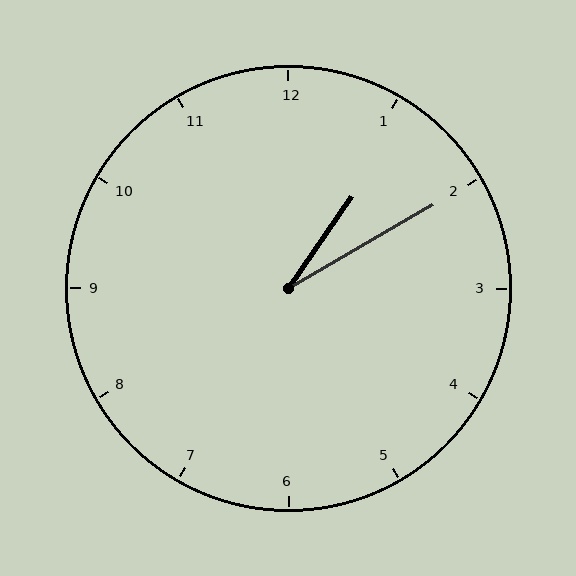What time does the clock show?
1:10.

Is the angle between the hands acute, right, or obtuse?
It is acute.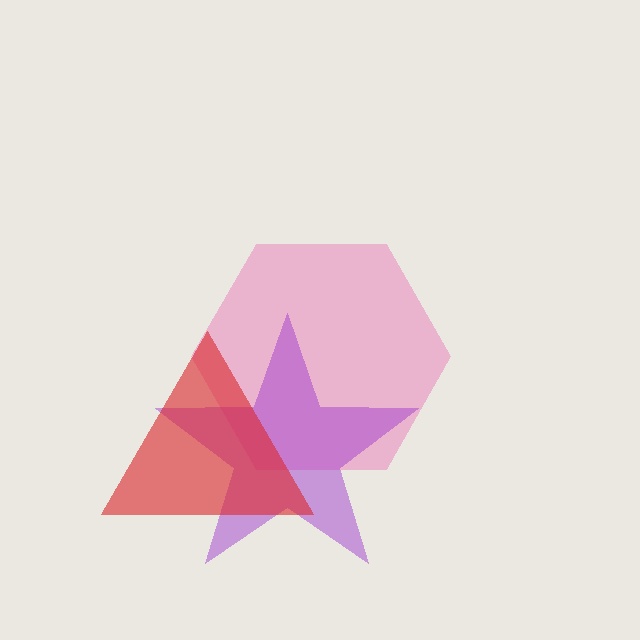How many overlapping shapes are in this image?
There are 3 overlapping shapes in the image.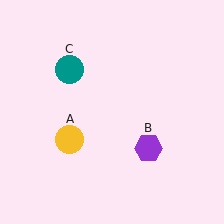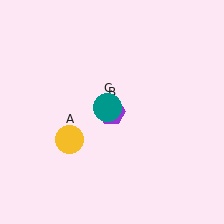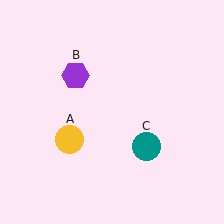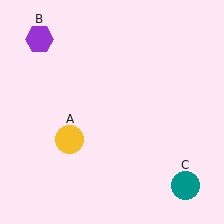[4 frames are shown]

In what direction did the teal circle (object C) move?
The teal circle (object C) moved down and to the right.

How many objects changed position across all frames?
2 objects changed position: purple hexagon (object B), teal circle (object C).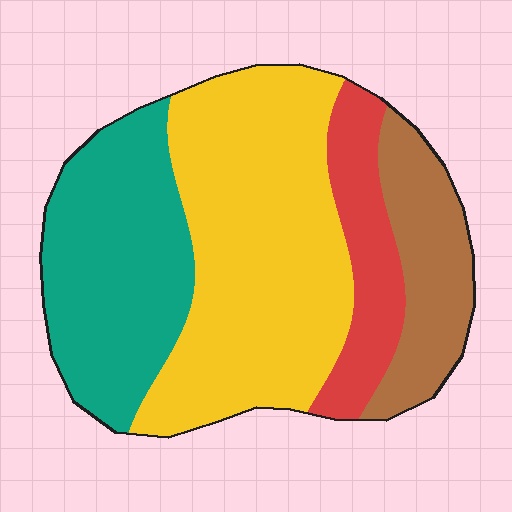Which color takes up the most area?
Yellow, at roughly 45%.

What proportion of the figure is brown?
Brown takes up about one sixth (1/6) of the figure.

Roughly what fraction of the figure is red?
Red covers 13% of the figure.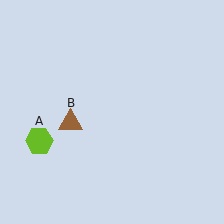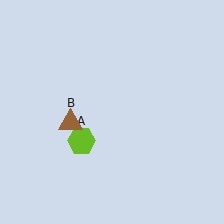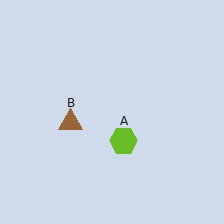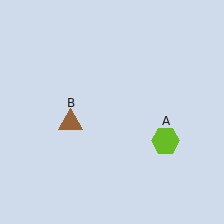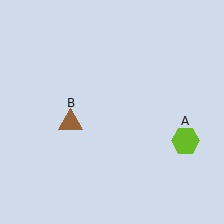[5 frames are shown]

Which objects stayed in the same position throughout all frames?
Brown triangle (object B) remained stationary.